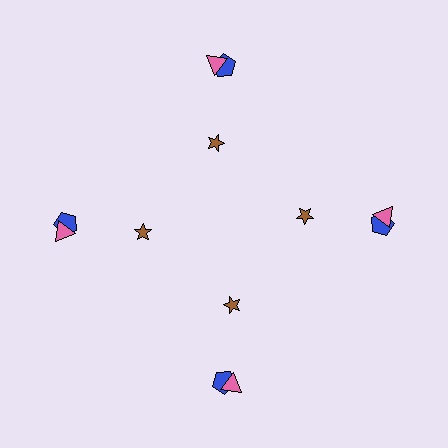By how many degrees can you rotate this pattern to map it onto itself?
The pattern maps onto itself every 90 degrees of rotation.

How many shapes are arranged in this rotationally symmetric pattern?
There are 12 shapes, arranged in 4 groups of 3.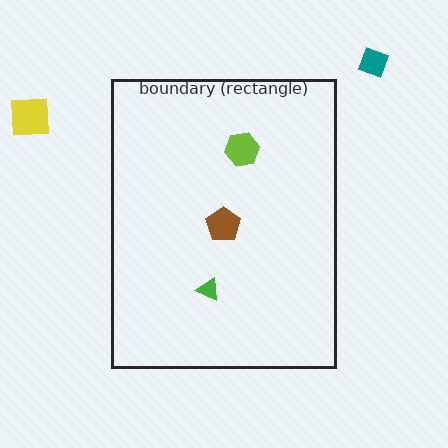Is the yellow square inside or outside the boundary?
Outside.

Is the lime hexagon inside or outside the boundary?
Inside.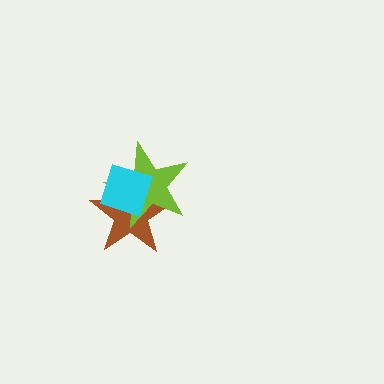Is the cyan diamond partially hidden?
No, no other shape covers it.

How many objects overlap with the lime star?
2 objects overlap with the lime star.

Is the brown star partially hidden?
Yes, it is partially covered by another shape.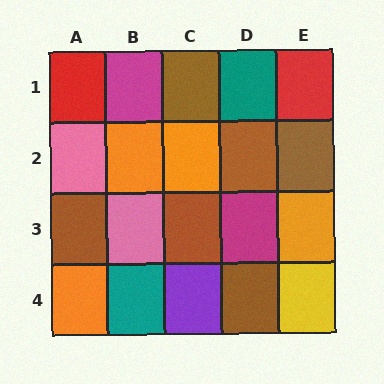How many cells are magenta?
2 cells are magenta.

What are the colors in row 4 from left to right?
Orange, teal, purple, brown, yellow.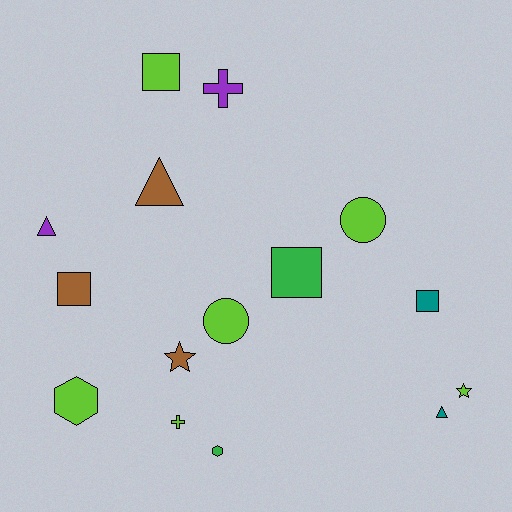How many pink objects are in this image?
There are no pink objects.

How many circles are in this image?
There are 2 circles.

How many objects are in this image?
There are 15 objects.